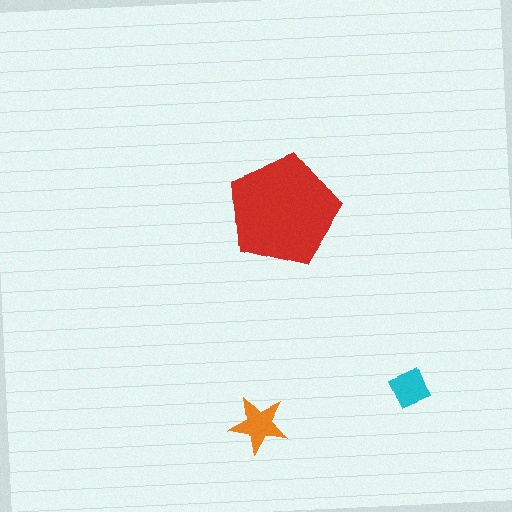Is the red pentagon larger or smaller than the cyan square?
Larger.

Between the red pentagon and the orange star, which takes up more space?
The red pentagon.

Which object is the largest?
The red pentagon.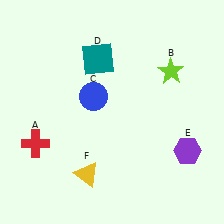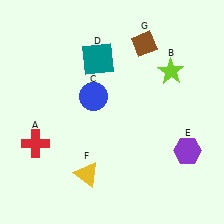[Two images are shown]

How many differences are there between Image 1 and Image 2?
There is 1 difference between the two images.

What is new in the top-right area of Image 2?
A brown diamond (G) was added in the top-right area of Image 2.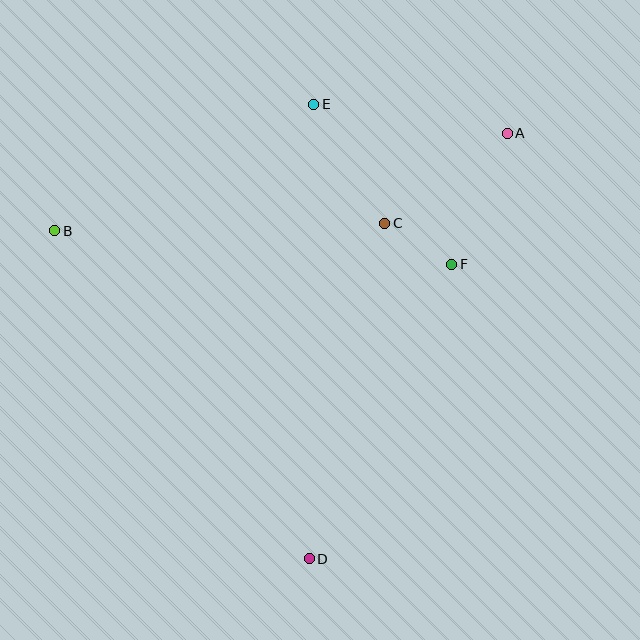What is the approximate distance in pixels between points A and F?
The distance between A and F is approximately 142 pixels.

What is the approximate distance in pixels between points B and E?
The distance between B and E is approximately 288 pixels.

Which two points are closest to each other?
Points C and F are closest to each other.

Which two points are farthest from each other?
Points A and D are farthest from each other.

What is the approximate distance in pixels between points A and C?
The distance between A and C is approximately 152 pixels.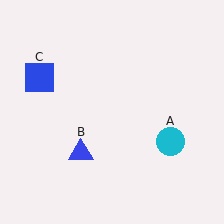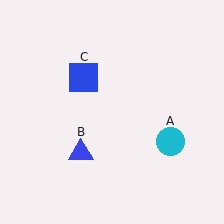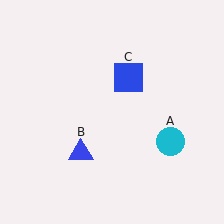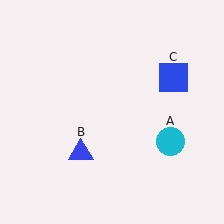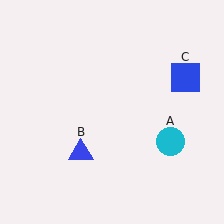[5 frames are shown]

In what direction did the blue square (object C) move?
The blue square (object C) moved right.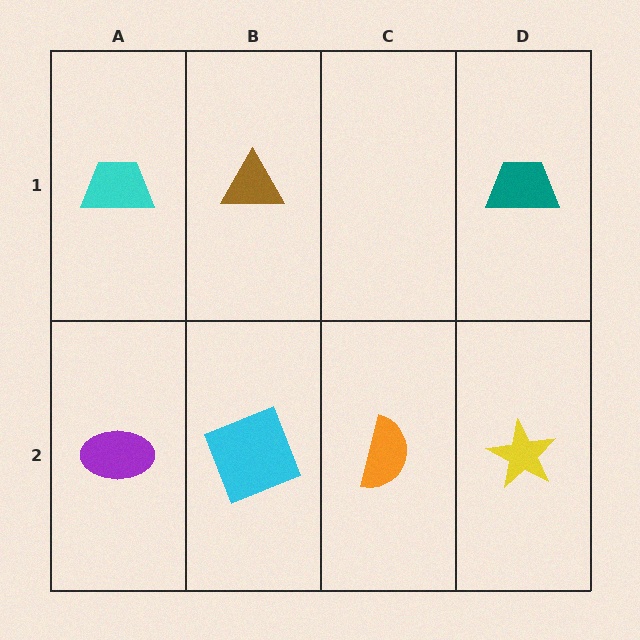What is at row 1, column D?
A teal trapezoid.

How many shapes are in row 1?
3 shapes.